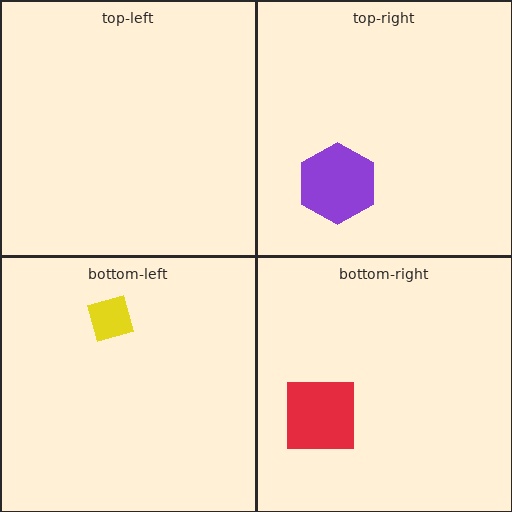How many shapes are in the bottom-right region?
1.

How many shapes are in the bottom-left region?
1.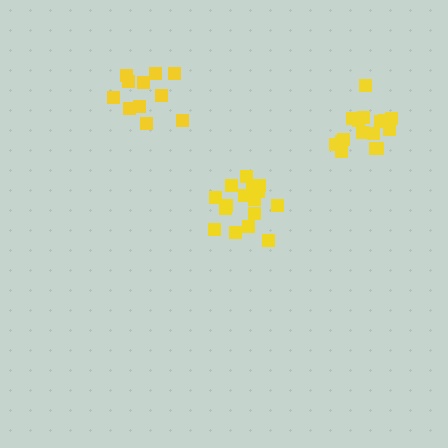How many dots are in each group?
Group 1: 11 dots, Group 2: 16 dots, Group 3: 16 dots (43 total).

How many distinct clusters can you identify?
There are 3 distinct clusters.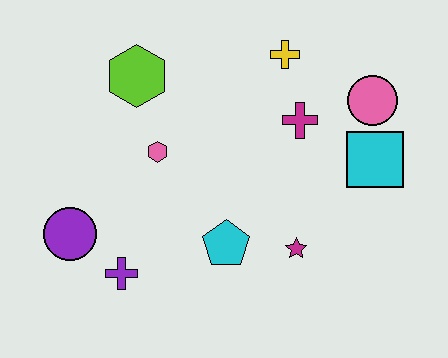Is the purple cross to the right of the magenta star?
No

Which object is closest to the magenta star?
The cyan pentagon is closest to the magenta star.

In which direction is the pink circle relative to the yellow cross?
The pink circle is to the right of the yellow cross.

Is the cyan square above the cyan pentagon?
Yes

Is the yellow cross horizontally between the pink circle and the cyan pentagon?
Yes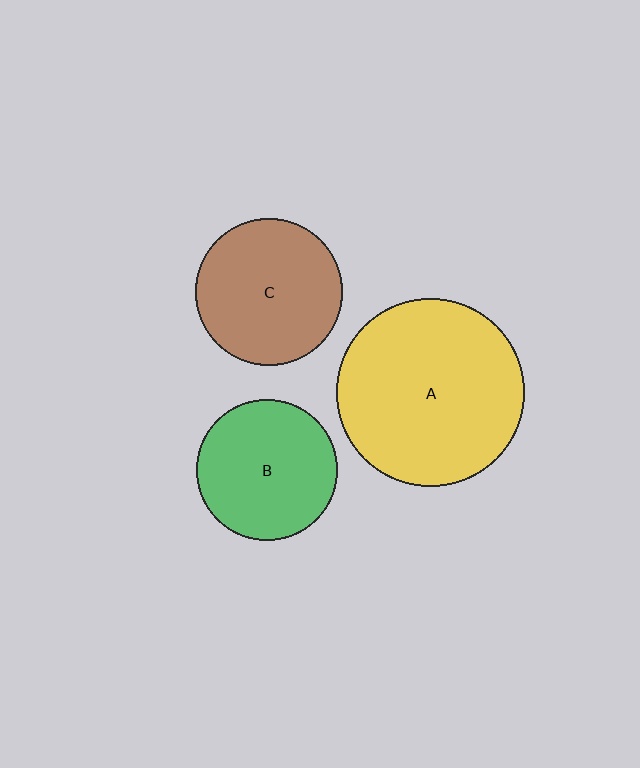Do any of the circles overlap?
No, none of the circles overlap.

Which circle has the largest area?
Circle A (yellow).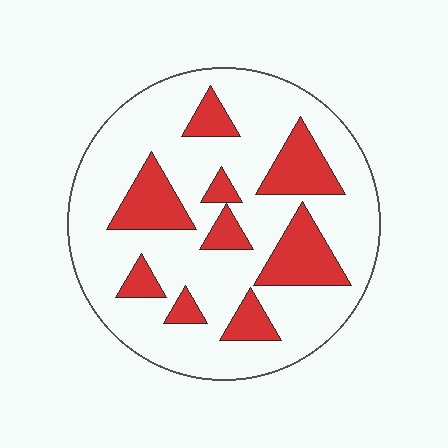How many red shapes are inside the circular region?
9.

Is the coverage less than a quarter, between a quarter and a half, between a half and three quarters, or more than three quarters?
Less than a quarter.